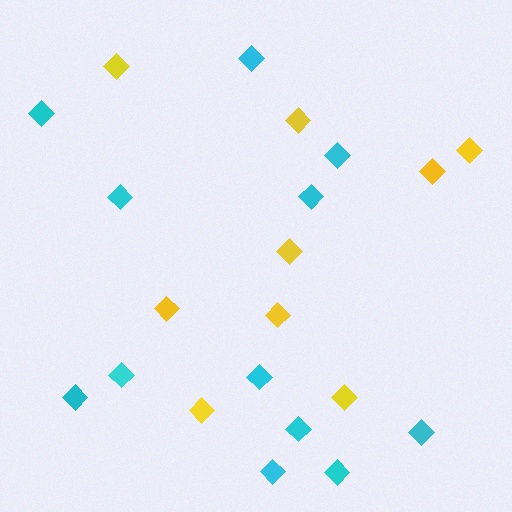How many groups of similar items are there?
There are 2 groups: one group of yellow diamonds (9) and one group of cyan diamonds (12).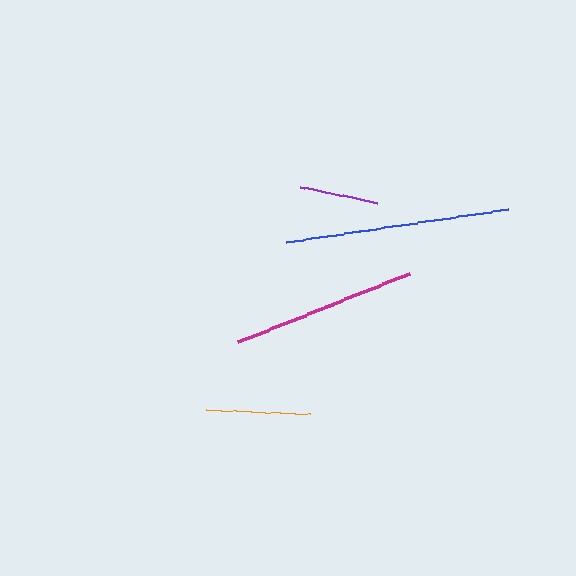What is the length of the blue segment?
The blue segment is approximately 224 pixels long.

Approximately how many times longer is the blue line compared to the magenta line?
The blue line is approximately 1.2 times the length of the magenta line.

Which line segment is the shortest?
The purple line is the shortest at approximately 78 pixels.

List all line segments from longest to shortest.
From longest to shortest: blue, magenta, orange, purple.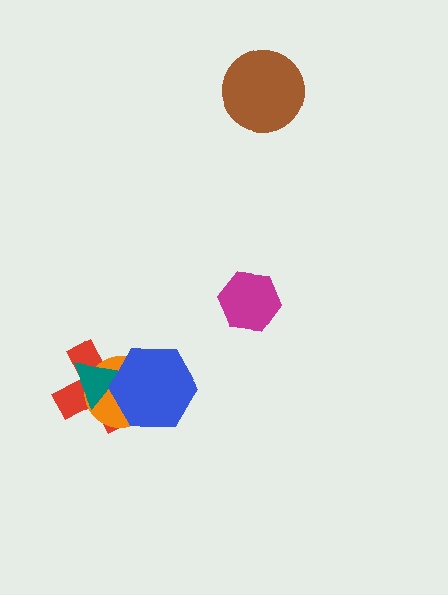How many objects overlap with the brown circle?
0 objects overlap with the brown circle.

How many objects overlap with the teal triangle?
3 objects overlap with the teal triangle.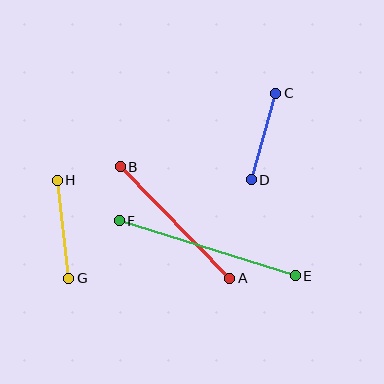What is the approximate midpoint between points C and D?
The midpoint is at approximately (263, 136) pixels.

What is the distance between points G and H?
The distance is approximately 99 pixels.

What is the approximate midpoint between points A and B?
The midpoint is at approximately (175, 222) pixels.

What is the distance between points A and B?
The distance is approximately 156 pixels.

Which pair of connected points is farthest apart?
Points E and F are farthest apart.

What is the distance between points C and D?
The distance is approximately 90 pixels.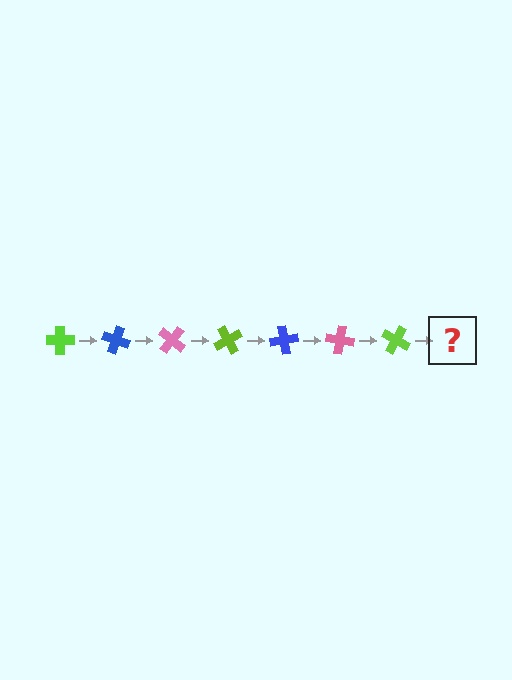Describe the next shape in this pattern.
It should be a blue cross, rotated 140 degrees from the start.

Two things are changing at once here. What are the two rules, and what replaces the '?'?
The two rules are that it rotates 20 degrees each step and the color cycles through lime, blue, and pink. The '?' should be a blue cross, rotated 140 degrees from the start.